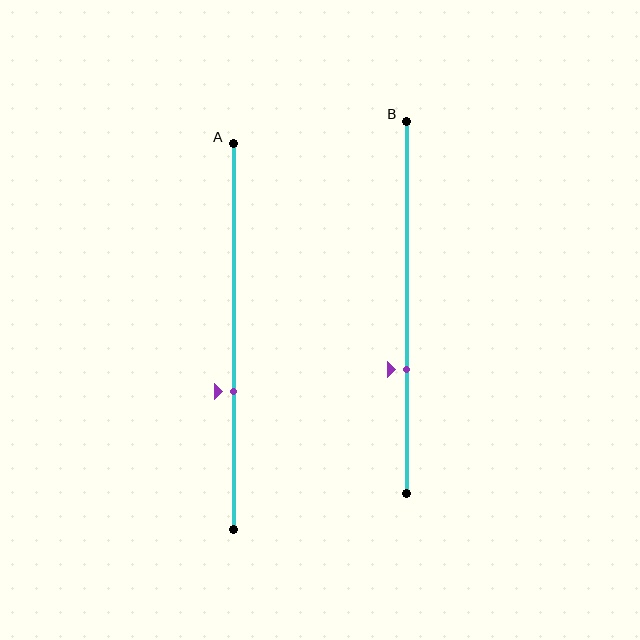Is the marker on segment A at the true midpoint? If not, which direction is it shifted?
No, the marker on segment A is shifted downward by about 14% of the segment length.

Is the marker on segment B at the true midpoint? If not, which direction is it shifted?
No, the marker on segment B is shifted downward by about 17% of the segment length.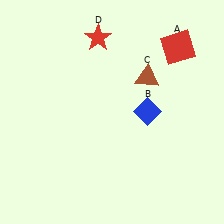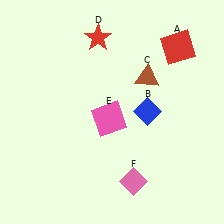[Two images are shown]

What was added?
A pink square (E), a pink diamond (F) were added in Image 2.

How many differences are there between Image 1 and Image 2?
There are 2 differences between the two images.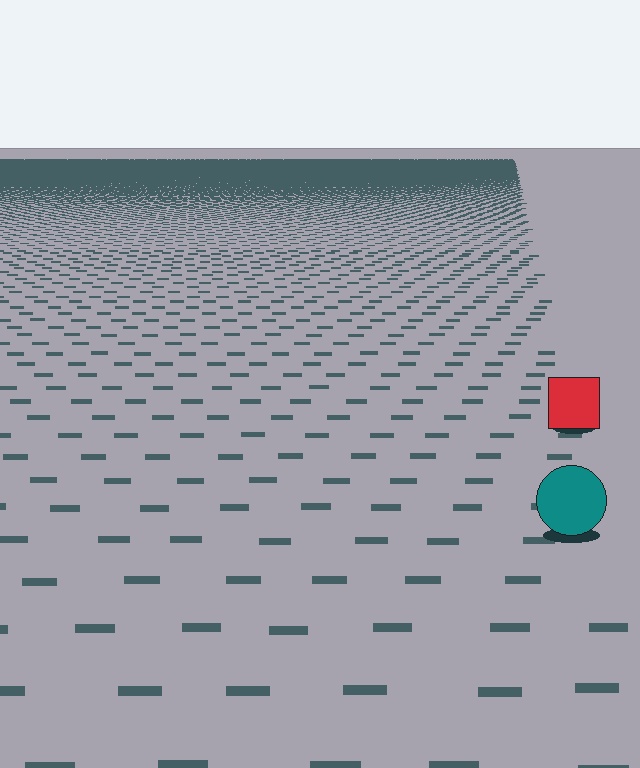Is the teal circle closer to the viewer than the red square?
Yes. The teal circle is closer — you can tell from the texture gradient: the ground texture is coarser near it.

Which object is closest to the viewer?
The teal circle is closest. The texture marks near it are larger and more spread out.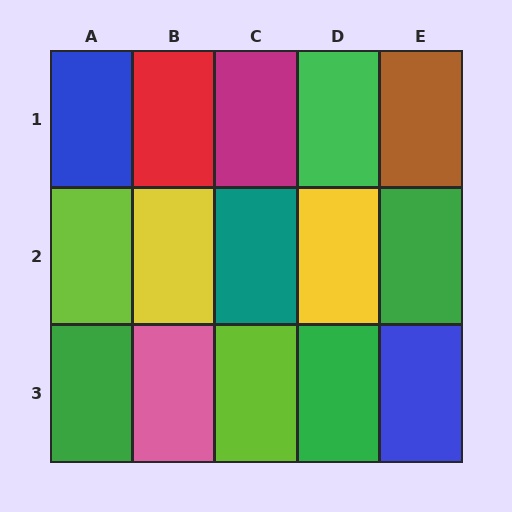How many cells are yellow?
2 cells are yellow.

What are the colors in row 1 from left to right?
Blue, red, magenta, green, brown.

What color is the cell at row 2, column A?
Lime.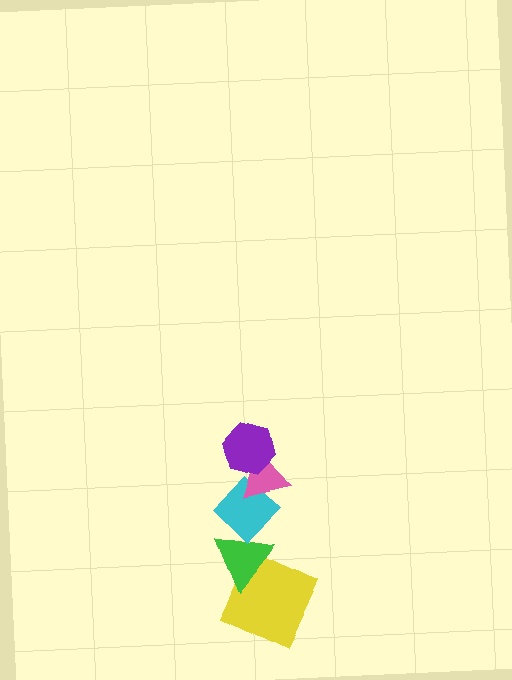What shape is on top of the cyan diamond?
The pink triangle is on top of the cyan diamond.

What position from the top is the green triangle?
The green triangle is 4th from the top.